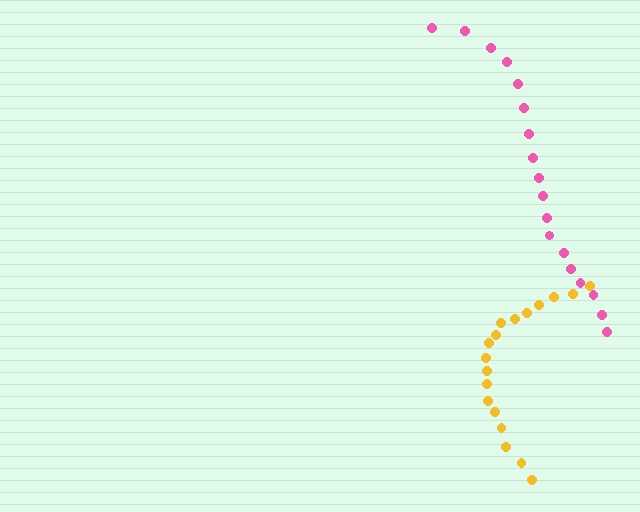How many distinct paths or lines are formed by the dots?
There are 2 distinct paths.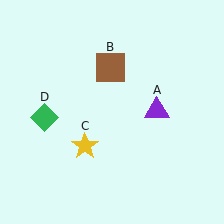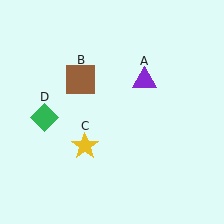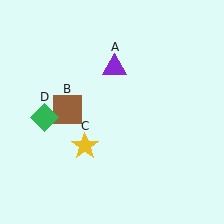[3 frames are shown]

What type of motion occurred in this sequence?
The purple triangle (object A), brown square (object B) rotated counterclockwise around the center of the scene.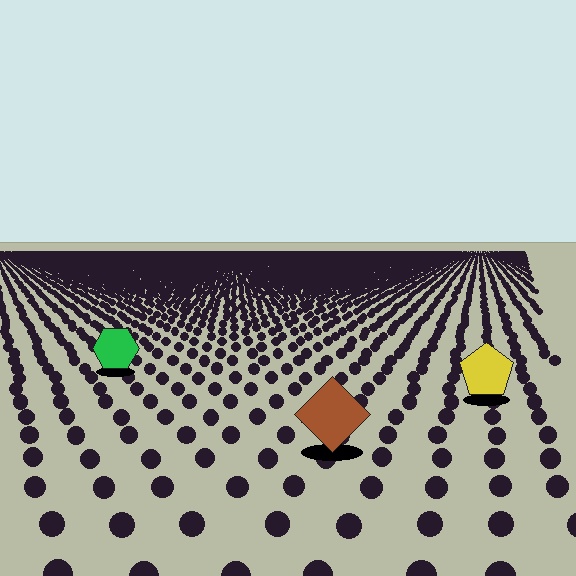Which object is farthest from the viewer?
The green hexagon is farthest from the viewer. It appears smaller and the ground texture around it is denser.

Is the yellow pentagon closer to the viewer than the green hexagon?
Yes. The yellow pentagon is closer — you can tell from the texture gradient: the ground texture is coarser near it.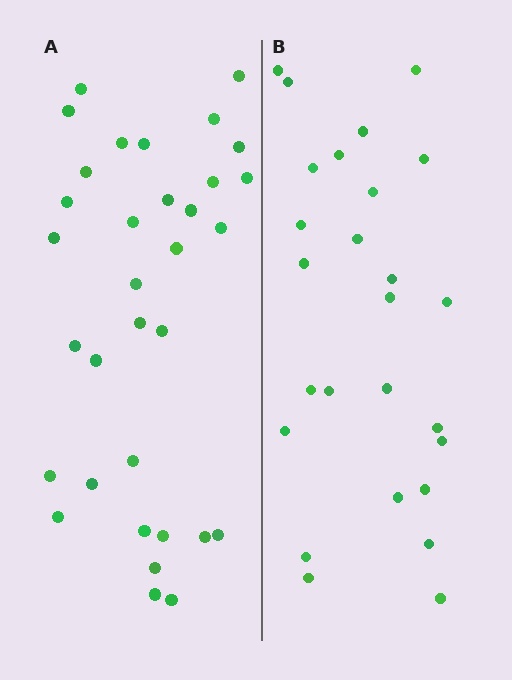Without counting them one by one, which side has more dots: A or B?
Region A (the left region) has more dots.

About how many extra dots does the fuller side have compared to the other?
Region A has roughly 8 or so more dots than region B.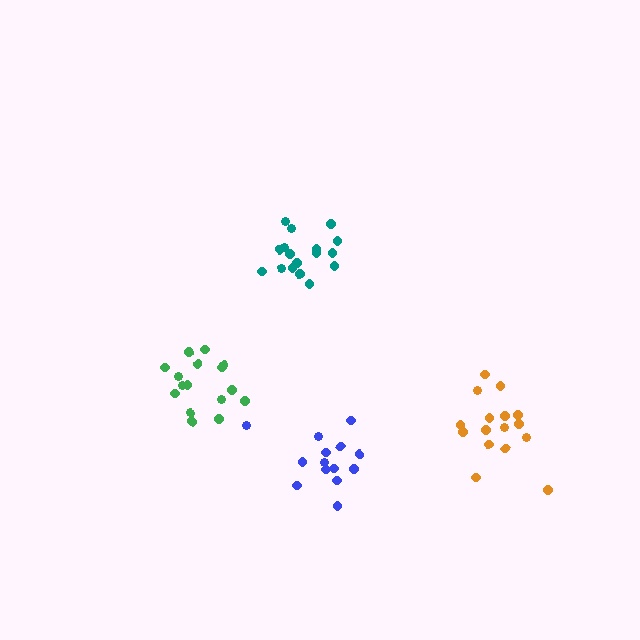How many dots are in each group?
Group 1: 17 dots, Group 2: 16 dots, Group 3: 16 dots, Group 4: 14 dots (63 total).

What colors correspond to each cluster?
The clusters are colored: teal, green, orange, blue.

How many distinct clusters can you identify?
There are 4 distinct clusters.